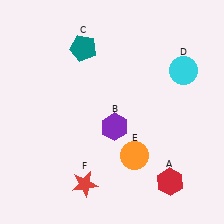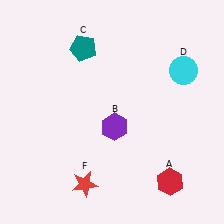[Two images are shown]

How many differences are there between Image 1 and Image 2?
There is 1 difference between the two images.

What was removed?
The orange circle (E) was removed in Image 2.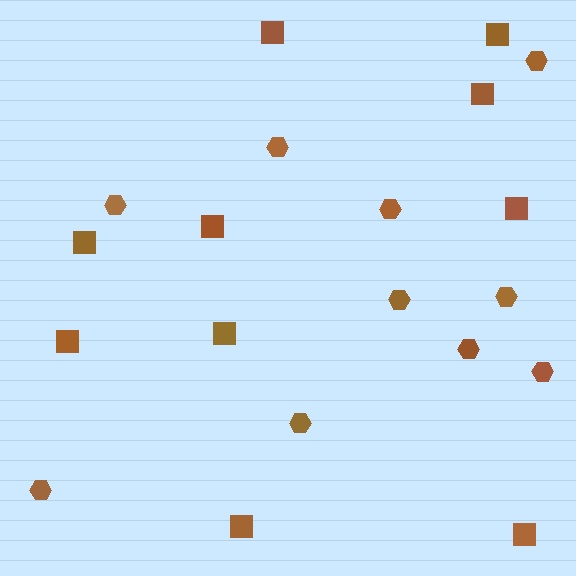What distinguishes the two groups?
There are 2 groups: one group of squares (10) and one group of hexagons (10).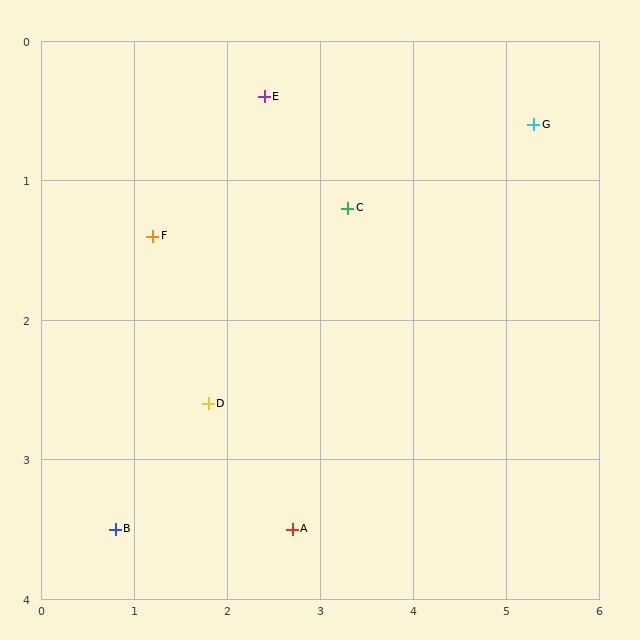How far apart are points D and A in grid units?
Points D and A are about 1.3 grid units apart.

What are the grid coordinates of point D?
Point D is at approximately (1.8, 2.6).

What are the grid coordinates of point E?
Point E is at approximately (2.4, 0.4).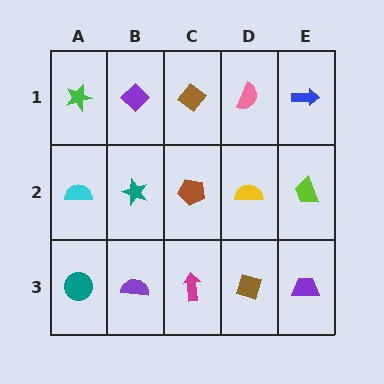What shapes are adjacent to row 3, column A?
A cyan semicircle (row 2, column A), a purple semicircle (row 3, column B).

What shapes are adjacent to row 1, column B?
A teal star (row 2, column B), a green star (row 1, column A), a brown diamond (row 1, column C).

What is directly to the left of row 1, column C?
A purple diamond.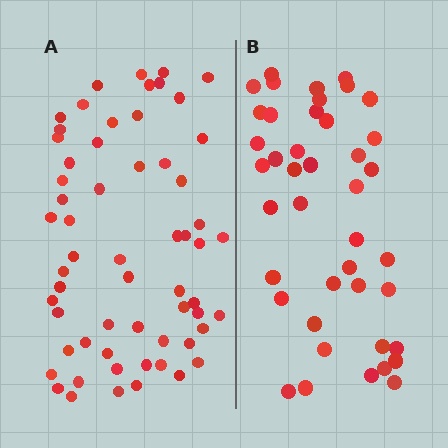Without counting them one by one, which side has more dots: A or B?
Region A (the left region) has more dots.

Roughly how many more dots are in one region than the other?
Region A has approximately 20 more dots than region B.